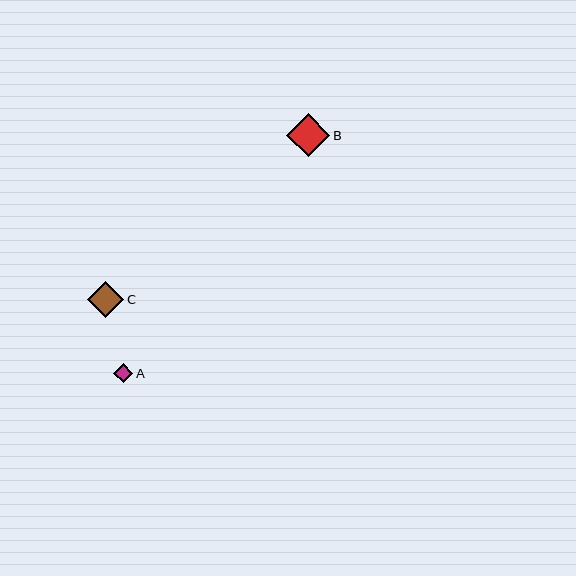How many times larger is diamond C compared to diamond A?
Diamond C is approximately 1.9 times the size of diamond A.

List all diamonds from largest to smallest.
From largest to smallest: B, C, A.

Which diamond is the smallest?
Diamond A is the smallest with a size of approximately 19 pixels.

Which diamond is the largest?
Diamond B is the largest with a size of approximately 44 pixels.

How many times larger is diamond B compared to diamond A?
Diamond B is approximately 2.3 times the size of diamond A.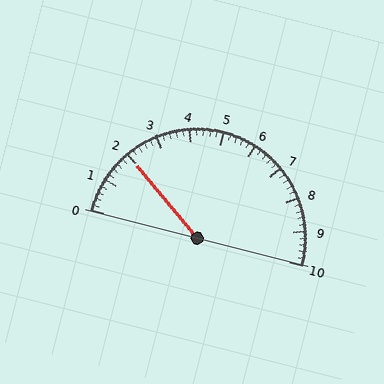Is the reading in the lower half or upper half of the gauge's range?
The reading is in the lower half of the range (0 to 10).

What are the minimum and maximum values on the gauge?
The gauge ranges from 0 to 10.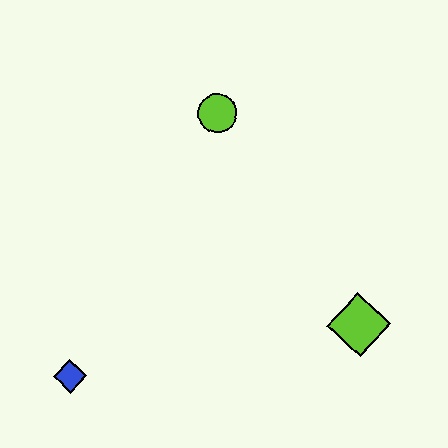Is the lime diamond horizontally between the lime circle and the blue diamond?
No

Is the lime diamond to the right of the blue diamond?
Yes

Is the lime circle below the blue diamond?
No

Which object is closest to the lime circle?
The lime diamond is closest to the lime circle.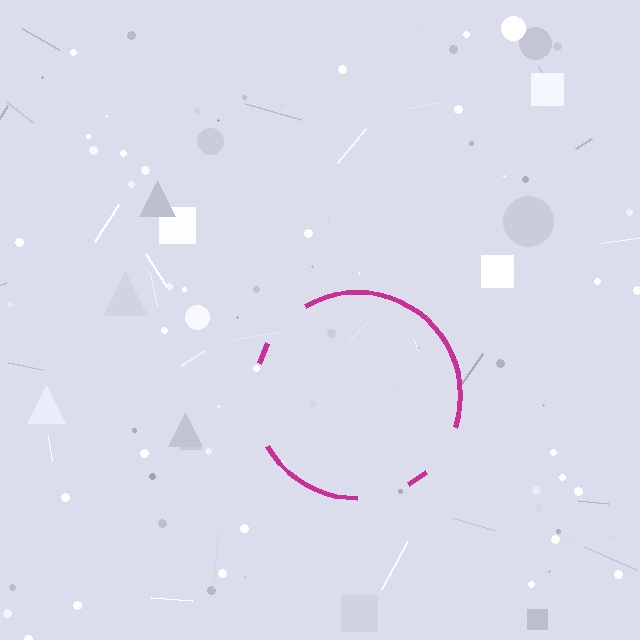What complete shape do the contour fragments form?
The contour fragments form a circle.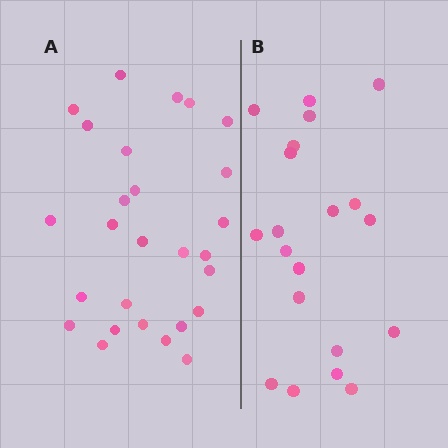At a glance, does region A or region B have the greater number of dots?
Region A (the left region) has more dots.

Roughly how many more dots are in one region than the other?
Region A has roughly 8 or so more dots than region B.